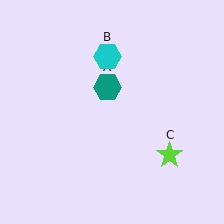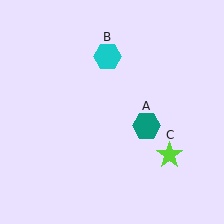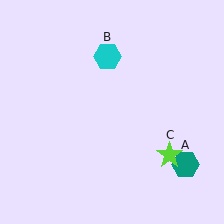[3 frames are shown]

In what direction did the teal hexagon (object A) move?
The teal hexagon (object A) moved down and to the right.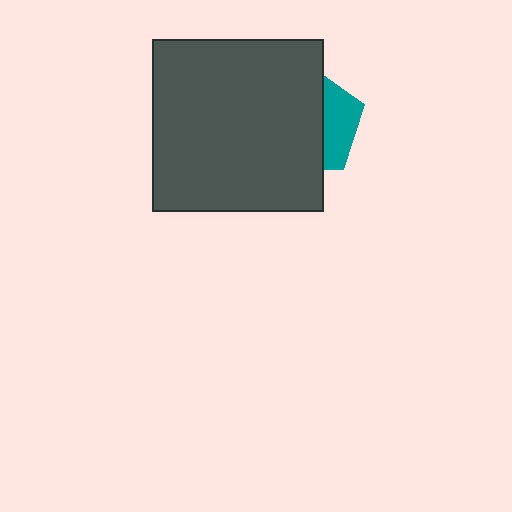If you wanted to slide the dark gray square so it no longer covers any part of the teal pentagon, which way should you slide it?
Slide it left — that is the most direct way to separate the two shapes.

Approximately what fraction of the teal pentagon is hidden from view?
Roughly 67% of the teal pentagon is hidden behind the dark gray square.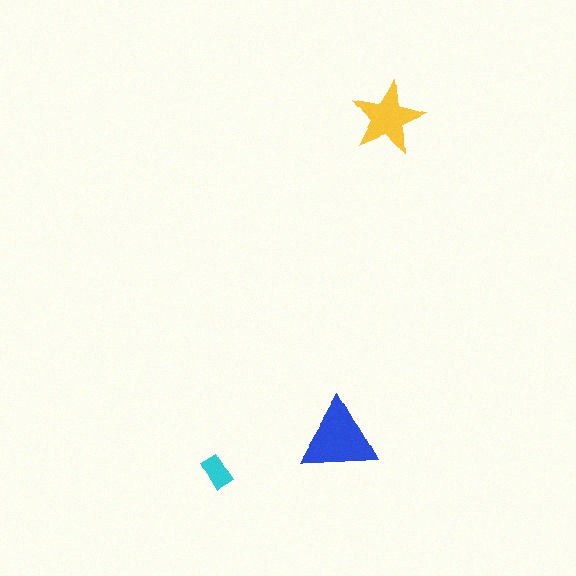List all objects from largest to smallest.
The blue triangle, the yellow star, the cyan rectangle.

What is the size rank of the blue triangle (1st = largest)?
1st.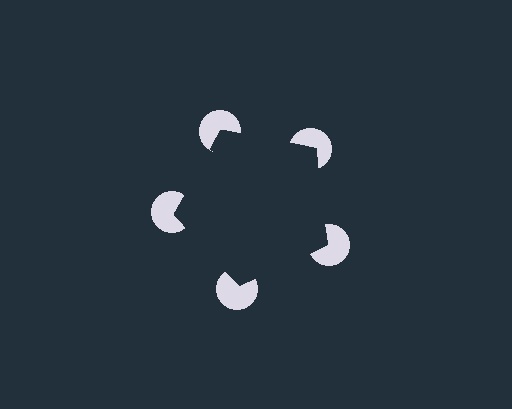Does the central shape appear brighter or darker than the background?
It typically appears slightly darker than the background, even though no actual brightness change is drawn.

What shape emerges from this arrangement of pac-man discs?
An illusory pentagon — its edges are inferred from the aligned wedge cuts in the pac-man discs, not physically drawn.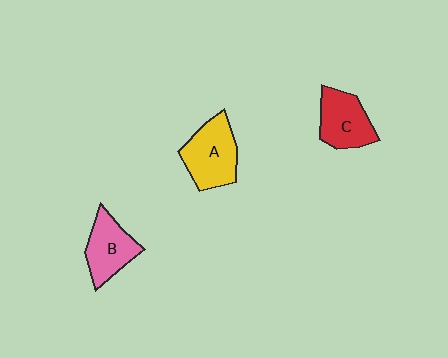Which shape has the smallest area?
Shape B (pink).